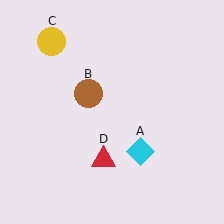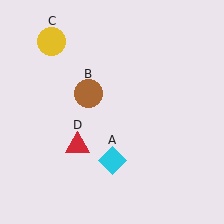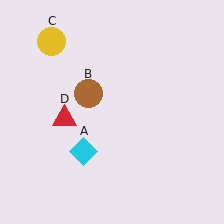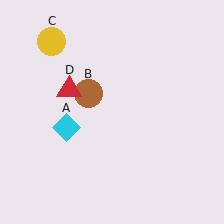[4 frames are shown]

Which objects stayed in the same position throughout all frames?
Brown circle (object B) and yellow circle (object C) remained stationary.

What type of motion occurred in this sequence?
The cyan diamond (object A), red triangle (object D) rotated clockwise around the center of the scene.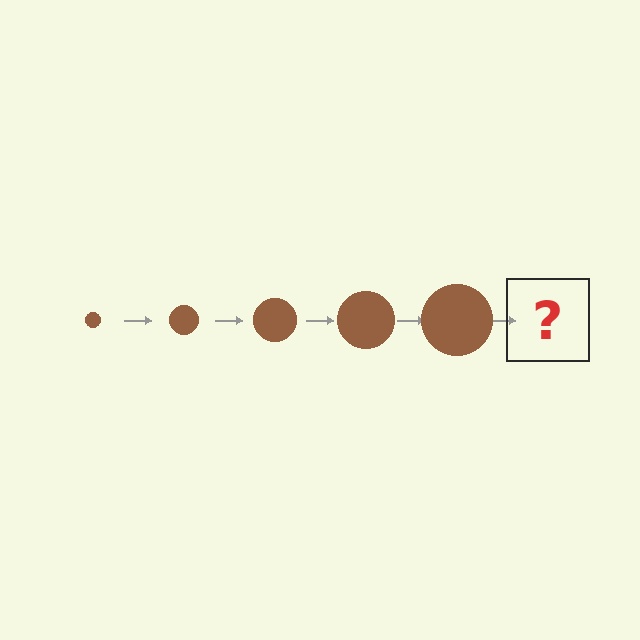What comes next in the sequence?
The next element should be a brown circle, larger than the previous one.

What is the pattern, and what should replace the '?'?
The pattern is that the circle gets progressively larger each step. The '?' should be a brown circle, larger than the previous one.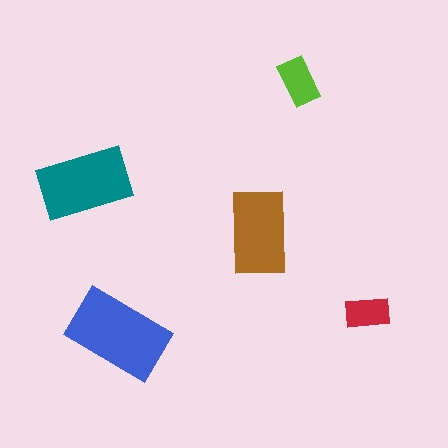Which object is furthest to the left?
The teal rectangle is leftmost.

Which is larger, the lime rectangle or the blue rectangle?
The blue one.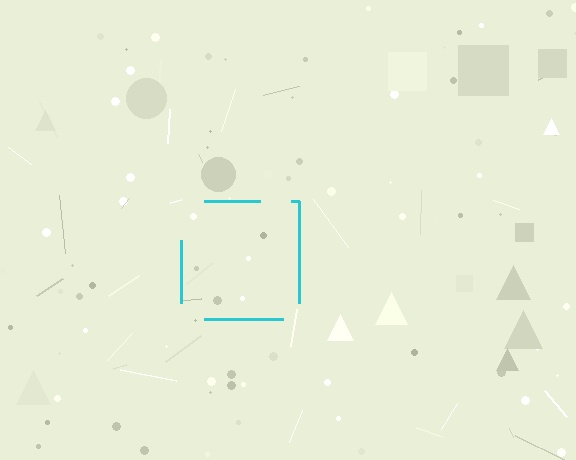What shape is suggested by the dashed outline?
The dashed outline suggests a square.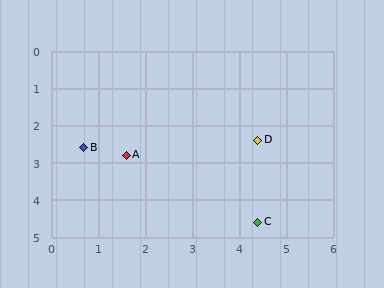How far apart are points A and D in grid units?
Points A and D are about 2.8 grid units apart.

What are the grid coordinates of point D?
Point D is at approximately (4.4, 2.4).